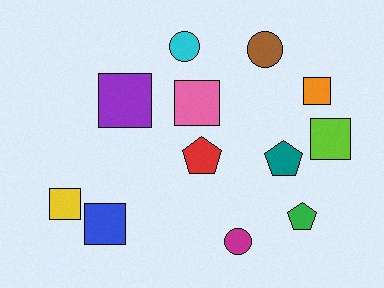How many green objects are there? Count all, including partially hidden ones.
There is 1 green object.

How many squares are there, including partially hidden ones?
There are 6 squares.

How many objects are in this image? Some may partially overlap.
There are 12 objects.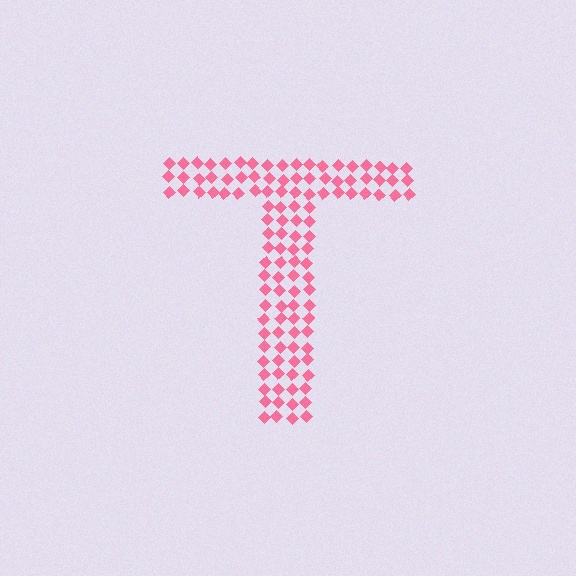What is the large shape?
The large shape is the letter T.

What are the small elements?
The small elements are diamonds.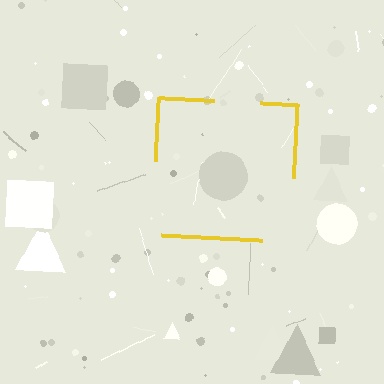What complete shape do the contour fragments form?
The contour fragments form a square.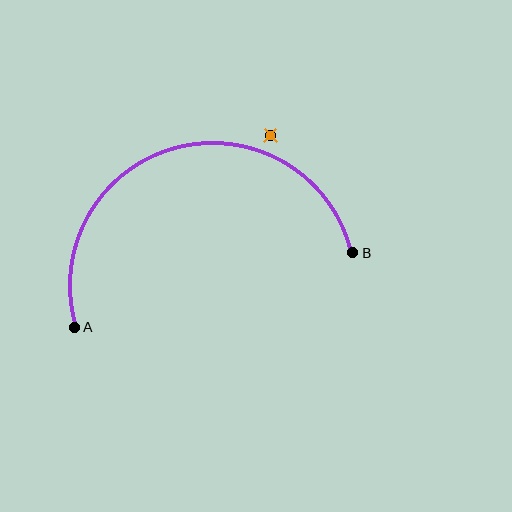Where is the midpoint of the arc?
The arc midpoint is the point on the curve farthest from the straight line joining A and B. It sits above that line.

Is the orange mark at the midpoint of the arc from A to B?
No — the orange mark does not lie on the arc at all. It sits slightly outside the curve.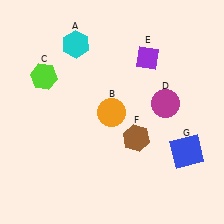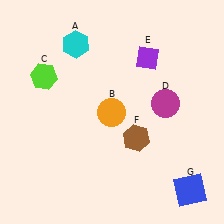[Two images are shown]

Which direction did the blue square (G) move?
The blue square (G) moved down.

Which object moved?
The blue square (G) moved down.